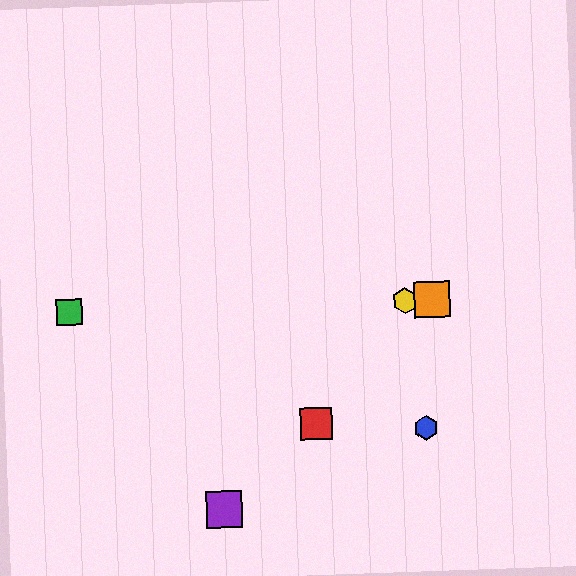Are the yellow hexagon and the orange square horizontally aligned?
Yes, both are at y≈301.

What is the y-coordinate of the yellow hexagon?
The yellow hexagon is at y≈301.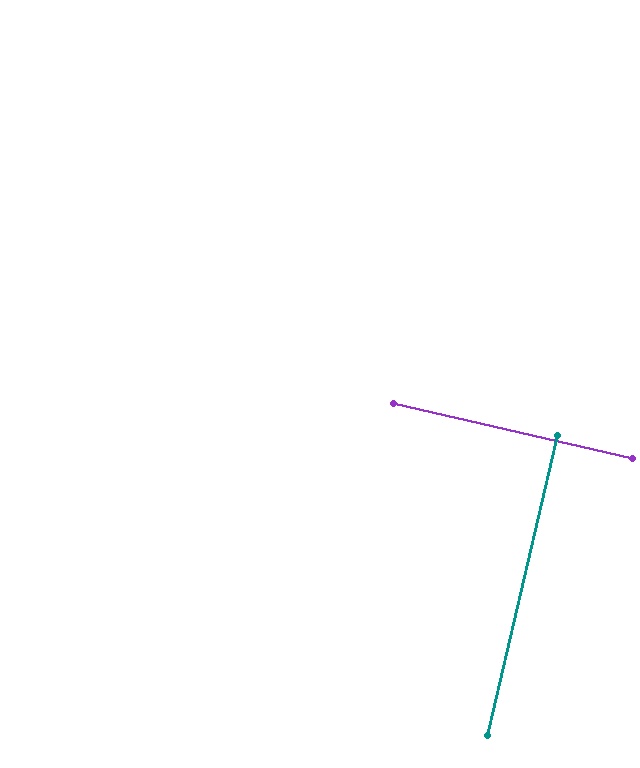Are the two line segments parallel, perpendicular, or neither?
Perpendicular — they meet at approximately 90°.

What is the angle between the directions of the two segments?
Approximately 90 degrees.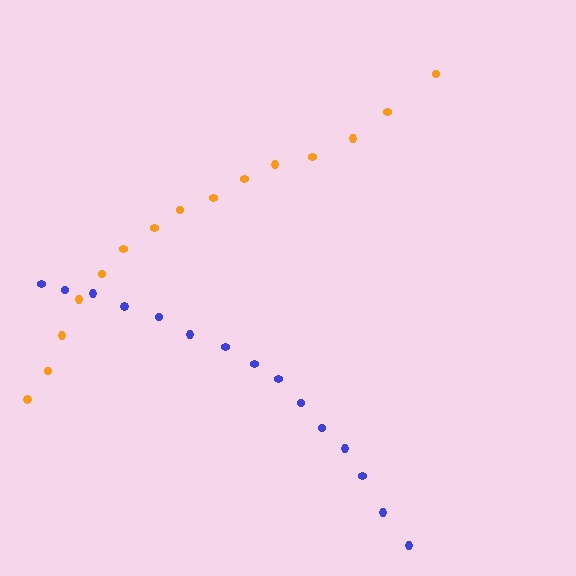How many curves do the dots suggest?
There are 2 distinct paths.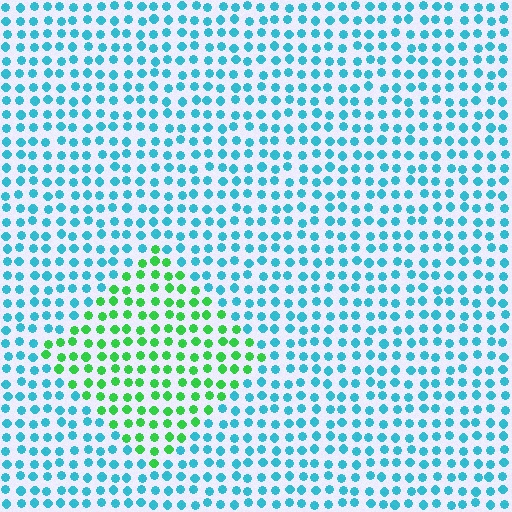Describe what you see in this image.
The image is filled with small cyan elements in a uniform arrangement. A diamond-shaped region is visible where the elements are tinted to a slightly different hue, forming a subtle color boundary.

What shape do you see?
I see a diamond.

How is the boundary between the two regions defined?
The boundary is defined purely by a slight shift in hue (about 60 degrees). Spacing, size, and orientation are identical on both sides.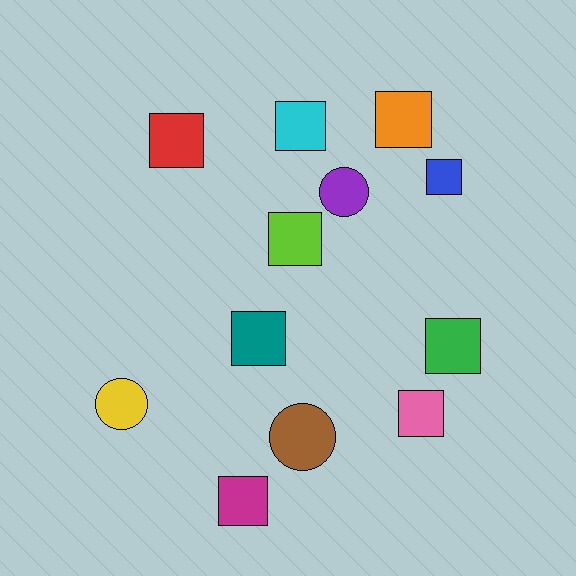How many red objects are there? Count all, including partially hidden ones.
There is 1 red object.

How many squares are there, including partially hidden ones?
There are 9 squares.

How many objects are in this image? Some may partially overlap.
There are 12 objects.